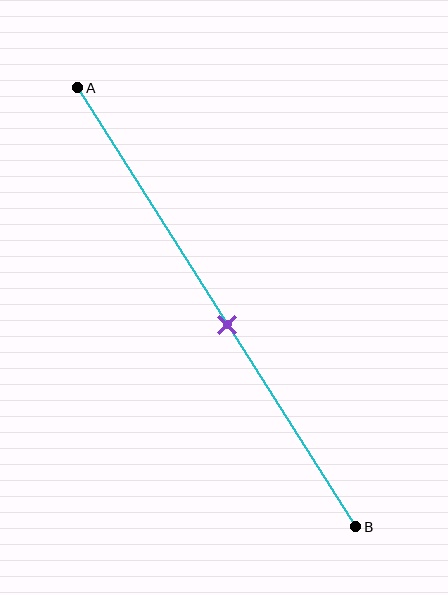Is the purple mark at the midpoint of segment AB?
No, the mark is at about 55% from A, not at the 50% midpoint.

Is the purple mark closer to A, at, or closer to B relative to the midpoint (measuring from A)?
The purple mark is closer to point B than the midpoint of segment AB.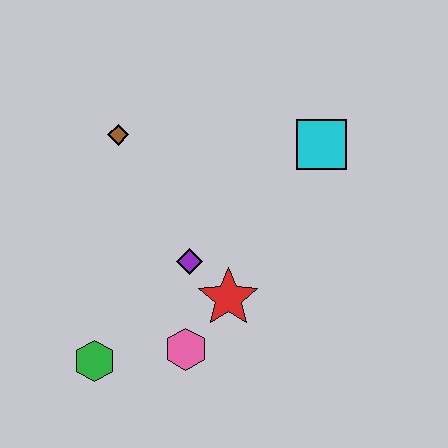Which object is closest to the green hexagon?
The pink hexagon is closest to the green hexagon.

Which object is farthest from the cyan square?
The green hexagon is farthest from the cyan square.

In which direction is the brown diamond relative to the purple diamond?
The brown diamond is above the purple diamond.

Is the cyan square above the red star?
Yes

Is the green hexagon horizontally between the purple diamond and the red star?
No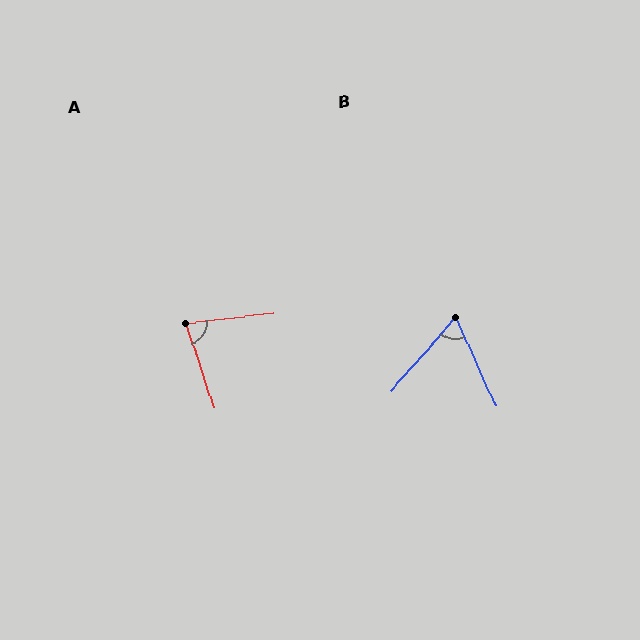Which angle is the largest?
A, at approximately 78 degrees.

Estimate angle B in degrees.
Approximately 65 degrees.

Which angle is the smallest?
B, at approximately 65 degrees.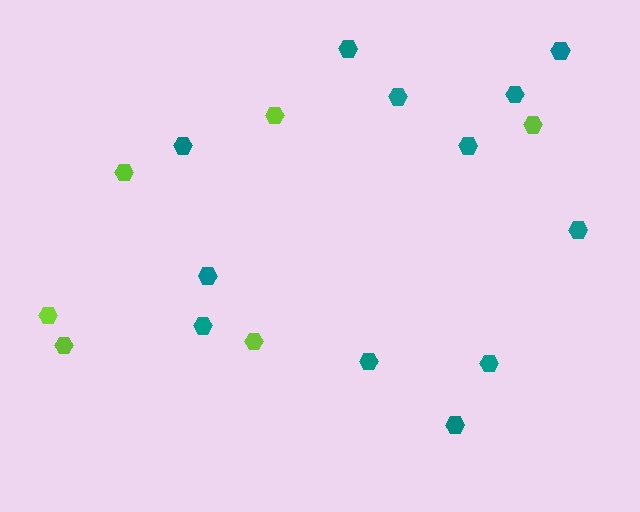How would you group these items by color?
There are 2 groups: one group of teal hexagons (12) and one group of lime hexagons (6).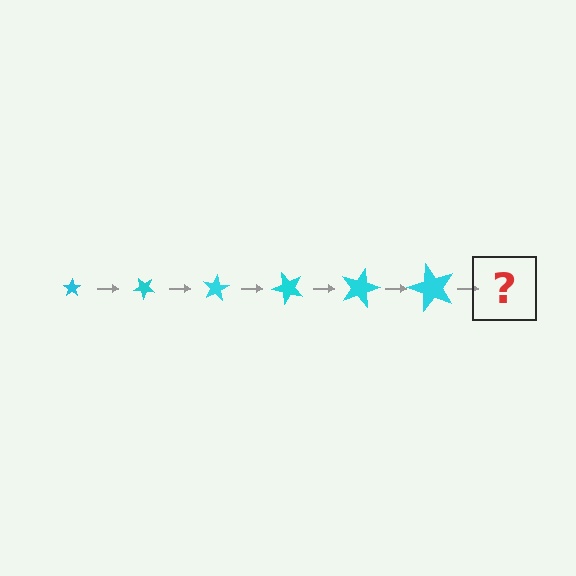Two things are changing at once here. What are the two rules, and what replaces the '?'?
The two rules are that the star grows larger each step and it rotates 40 degrees each step. The '?' should be a star, larger than the previous one and rotated 240 degrees from the start.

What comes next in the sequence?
The next element should be a star, larger than the previous one and rotated 240 degrees from the start.